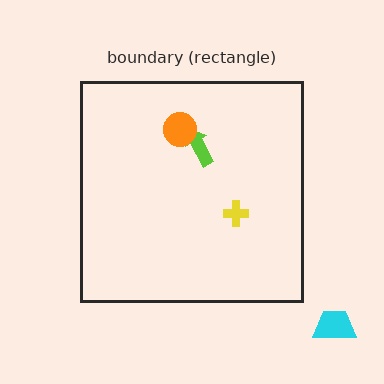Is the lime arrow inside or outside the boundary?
Inside.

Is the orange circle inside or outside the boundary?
Inside.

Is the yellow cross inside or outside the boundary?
Inside.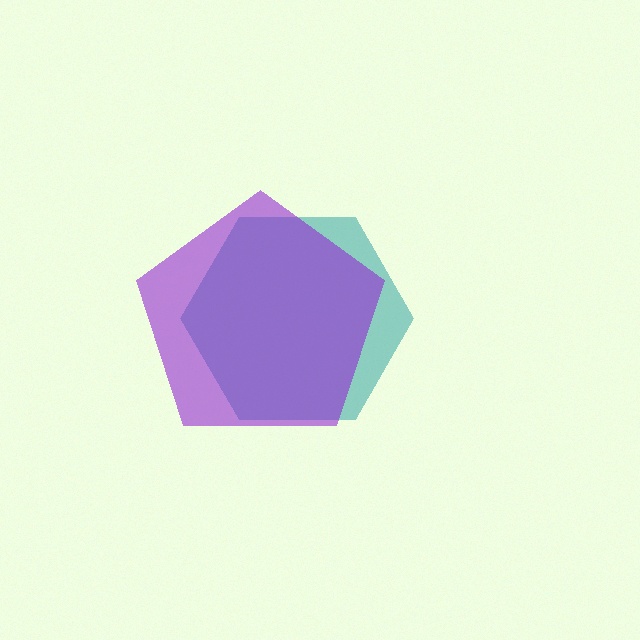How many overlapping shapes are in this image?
There are 2 overlapping shapes in the image.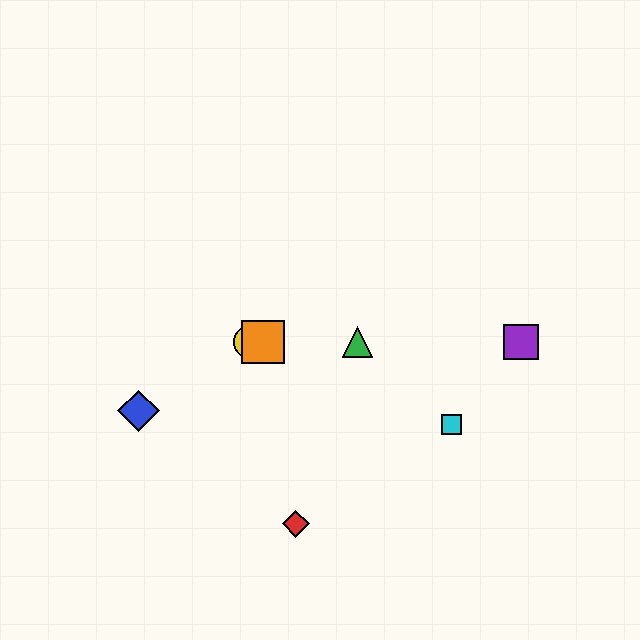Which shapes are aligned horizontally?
The green triangle, the yellow circle, the purple square, the orange square are aligned horizontally.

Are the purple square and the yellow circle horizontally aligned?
Yes, both are at y≈342.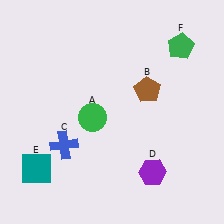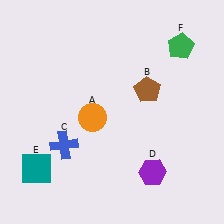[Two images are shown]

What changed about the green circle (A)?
In Image 1, A is green. In Image 2, it changed to orange.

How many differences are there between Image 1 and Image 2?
There is 1 difference between the two images.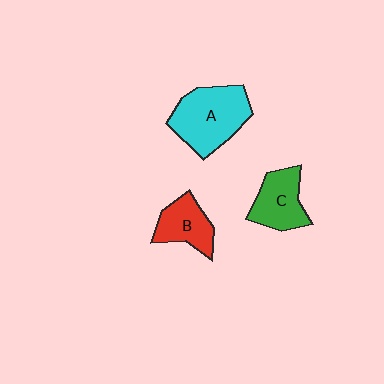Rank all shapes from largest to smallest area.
From largest to smallest: A (cyan), C (green), B (red).